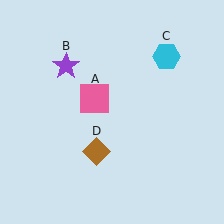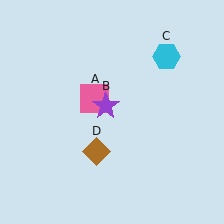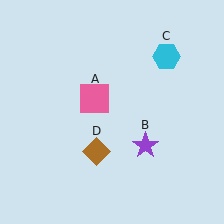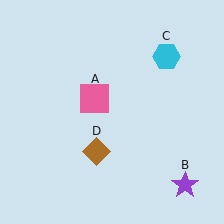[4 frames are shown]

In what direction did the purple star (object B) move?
The purple star (object B) moved down and to the right.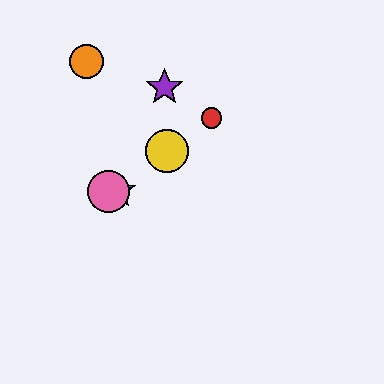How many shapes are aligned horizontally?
4 shapes (the blue star, the green star, the cyan circle, the pink circle) are aligned horizontally.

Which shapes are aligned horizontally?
The blue star, the green star, the cyan circle, the pink circle are aligned horizontally.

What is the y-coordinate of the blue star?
The blue star is at y≈191.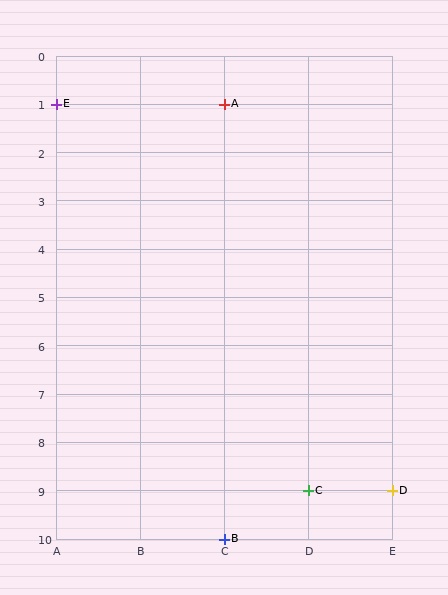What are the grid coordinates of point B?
Point B is at grid coordinates (C, 10).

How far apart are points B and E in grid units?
Points B and E are 2 columns and 9 rows apart (about 9.2 grid units diagonally).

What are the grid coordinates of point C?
Point C is at grid coordinates (D, 9).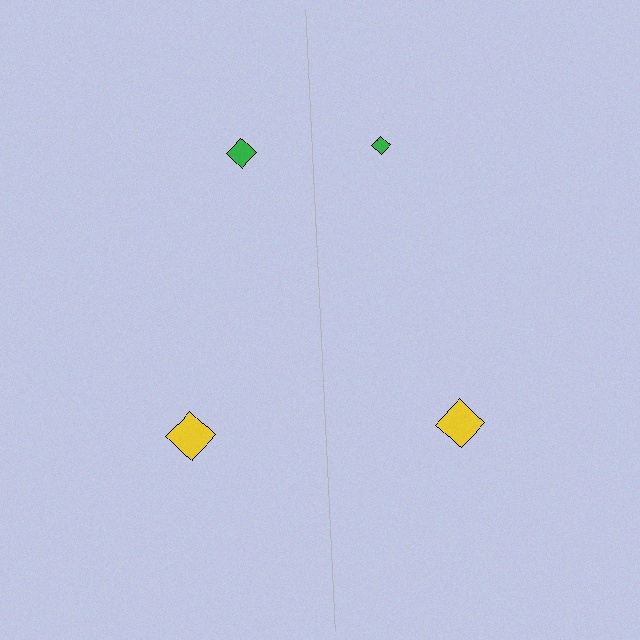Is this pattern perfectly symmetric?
No, the pattern is not perfectly symmetric. The green diamond on the right side has a different size than its mirror counterpart.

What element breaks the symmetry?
The green diamond on the right side has a different size than its mirror counterpart.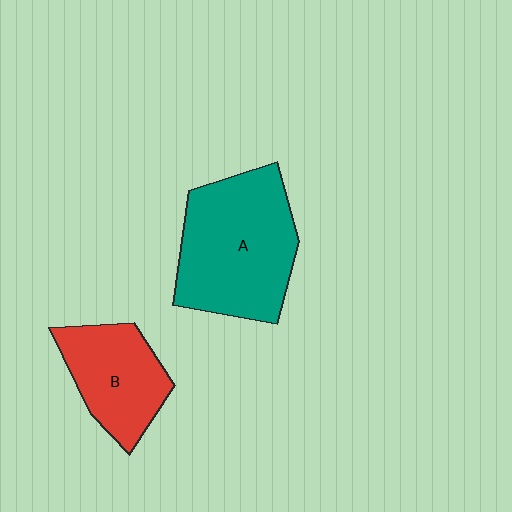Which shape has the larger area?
Shape A (teal).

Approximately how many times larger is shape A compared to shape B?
Approximately 1.6 times.